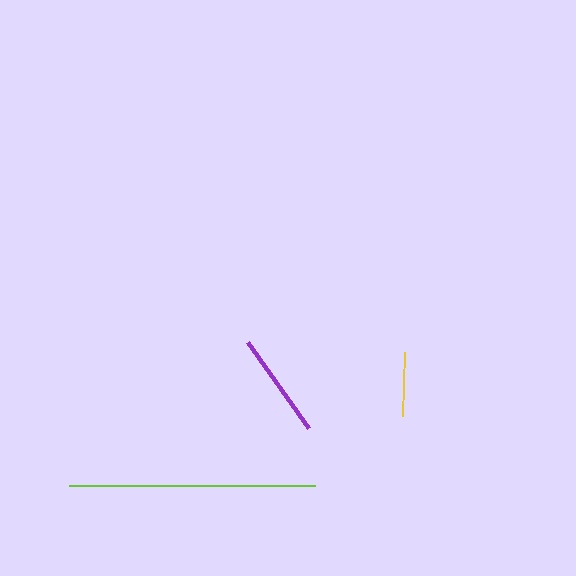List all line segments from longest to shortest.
From longest to shortest: lime, purple, yellow.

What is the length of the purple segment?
The purple segment is approximately 105 pixels long.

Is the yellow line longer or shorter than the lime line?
The lime line is longer than the yellow line.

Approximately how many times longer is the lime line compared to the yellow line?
The lime line is approximately 3.8 times the length of the yellow line.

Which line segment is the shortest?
The yellow line is the shortest at approximately 64 pixels.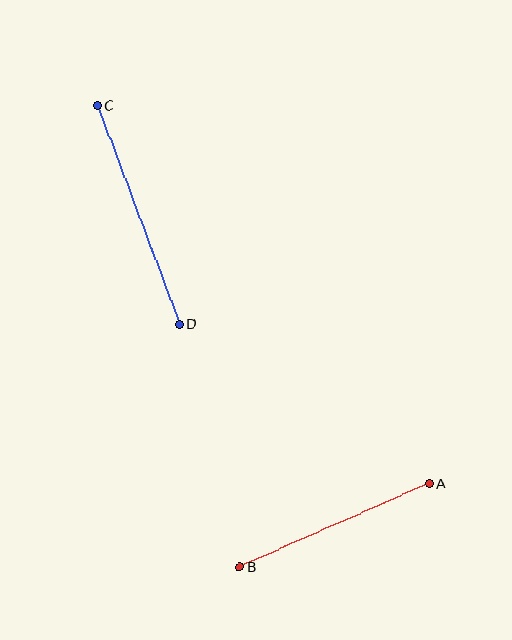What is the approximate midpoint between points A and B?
The midpoint is at approximately (334, 525) pixels.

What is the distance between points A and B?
The distance is approximately 207 pixels.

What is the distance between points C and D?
The distance is approximately 234 pixels.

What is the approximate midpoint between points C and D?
The midpoint is at approximately (138, 215) pixels.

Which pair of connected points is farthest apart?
Points C and D are farthest apart.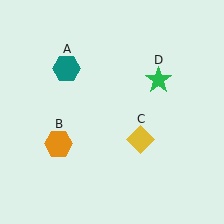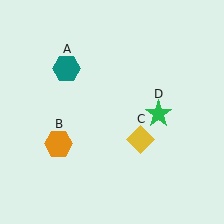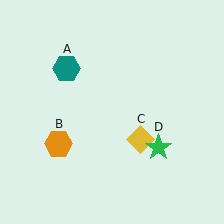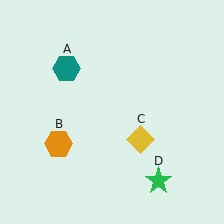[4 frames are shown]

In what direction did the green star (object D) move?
The green star (object D) moved down.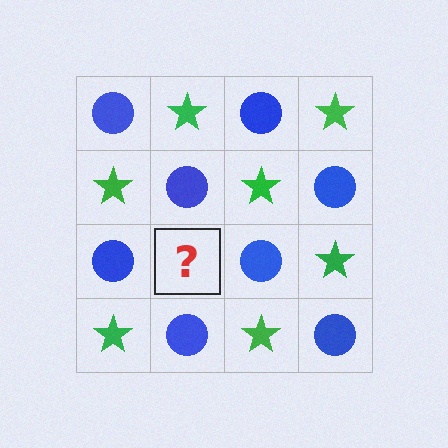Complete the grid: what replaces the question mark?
The question mark should be replaced with a green star.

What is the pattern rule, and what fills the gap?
The rule is that it alternates blue circle and green star in a checkerboard pattern. The gap should be filled with a green star.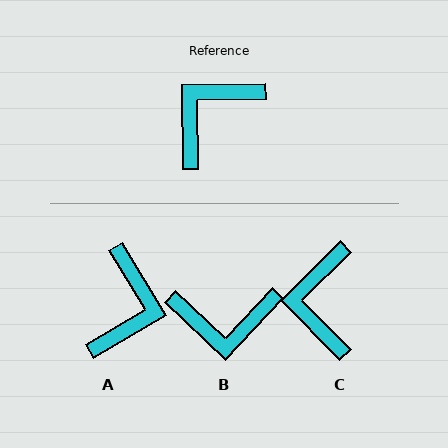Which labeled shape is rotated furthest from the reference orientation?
A, about 150 degrees away.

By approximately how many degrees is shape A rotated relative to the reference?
Approximately 150 degrees clockwise.